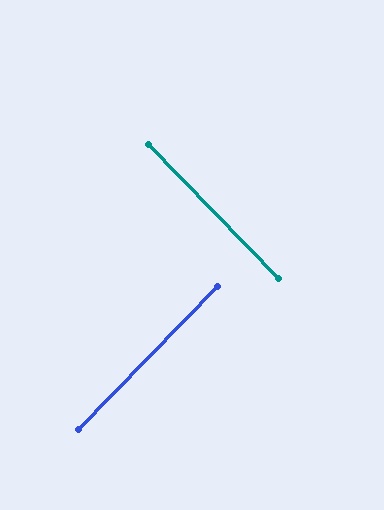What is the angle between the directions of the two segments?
Approximately 88 degrees.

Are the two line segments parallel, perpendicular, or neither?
Perpendicular — they meet at approximately 88°.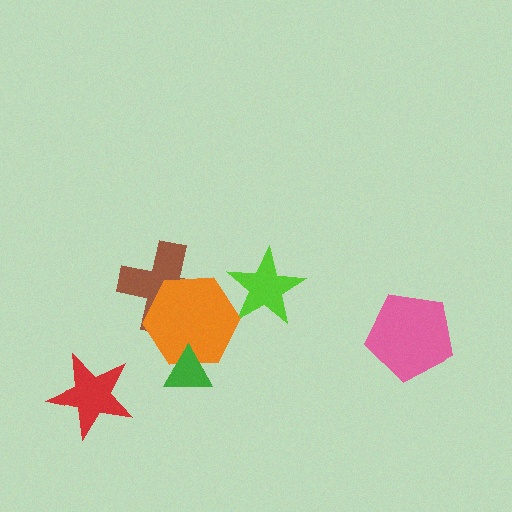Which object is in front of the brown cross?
The orange hexagon is in front of the brown cross.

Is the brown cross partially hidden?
Yes, it is partially covered by another shape.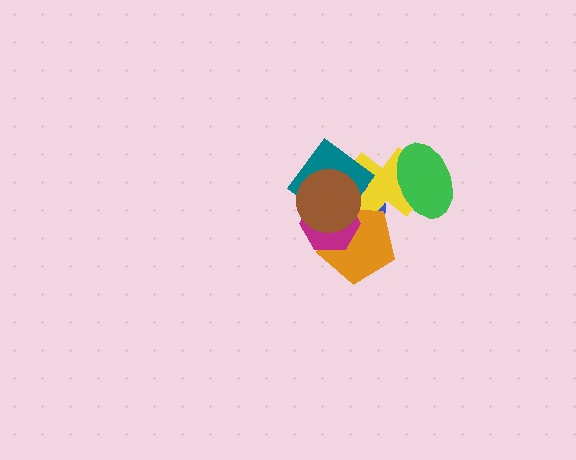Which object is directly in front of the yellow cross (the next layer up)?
The orange pentagon is directly in front of the yellow cross.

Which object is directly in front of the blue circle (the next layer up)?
The yellow cross is directly in front of the blue circle.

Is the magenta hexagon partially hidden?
Yes, it is partially covered by another shape.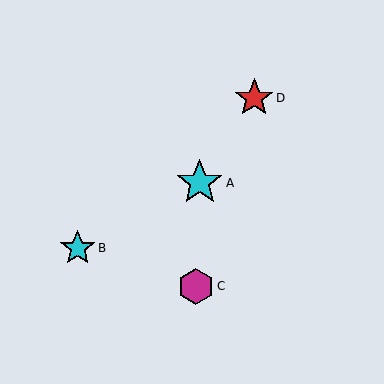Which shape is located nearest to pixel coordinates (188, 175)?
The cyan star (labeled A) at (200, 183) is nearest to that location.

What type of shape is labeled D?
Shape D is a red star.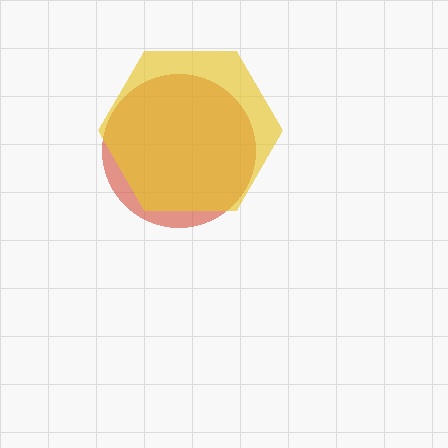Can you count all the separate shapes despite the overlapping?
Yes, there are 2 separate shapes.